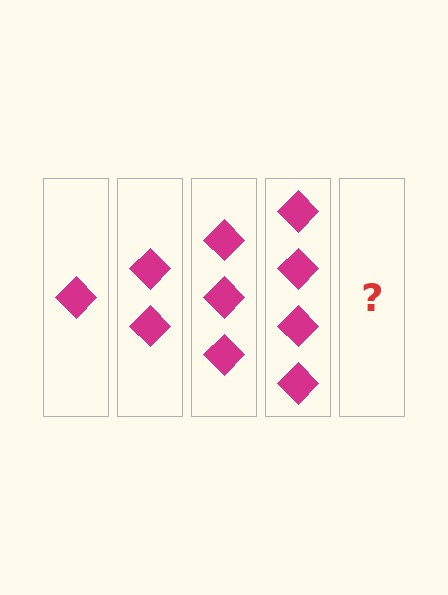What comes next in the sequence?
The next element should be 5 diamonds.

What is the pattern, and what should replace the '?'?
The pattern is that each step adds one more diamond. The '?' should be 5 diamonds.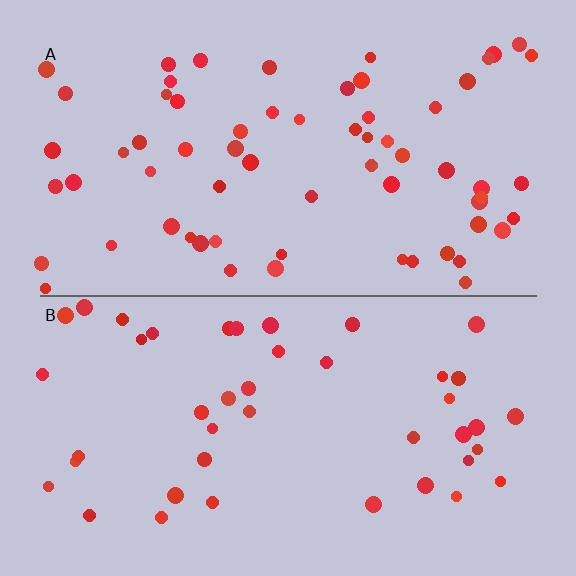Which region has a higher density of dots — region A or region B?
A (the top).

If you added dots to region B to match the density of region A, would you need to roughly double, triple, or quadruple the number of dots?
Approximately double.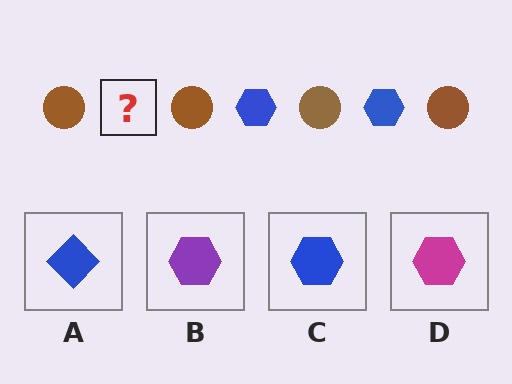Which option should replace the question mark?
Option C.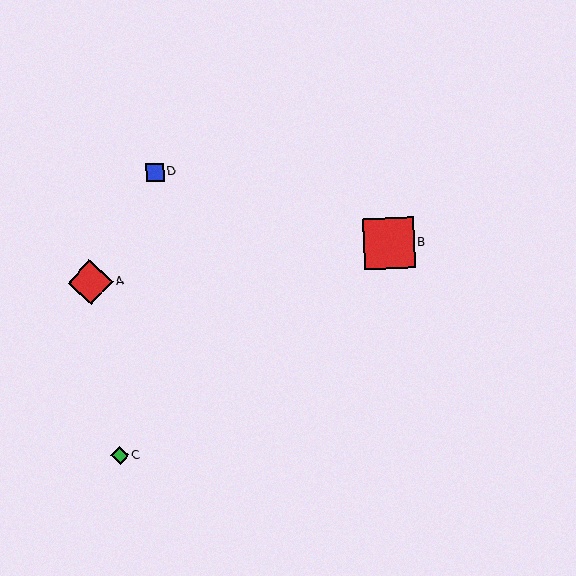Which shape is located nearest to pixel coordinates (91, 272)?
The red diamond (labeled A) at (90, 282) is nearest to that location.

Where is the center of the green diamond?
The center of the green diamond is at (120, 456).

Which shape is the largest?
The red square (labeled B) is the largest.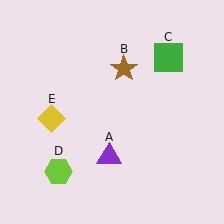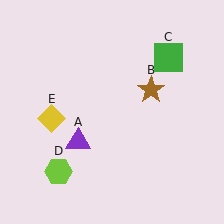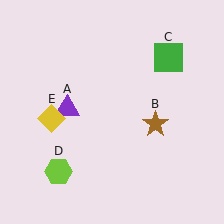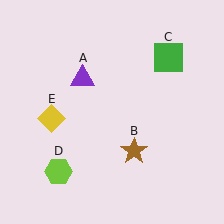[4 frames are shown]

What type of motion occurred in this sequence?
The purple triangle (object A), brown star (object B) rotated clockwise around the center of the scene.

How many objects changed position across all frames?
2 objects changed position: purple triangle (object A), brown star (object B).